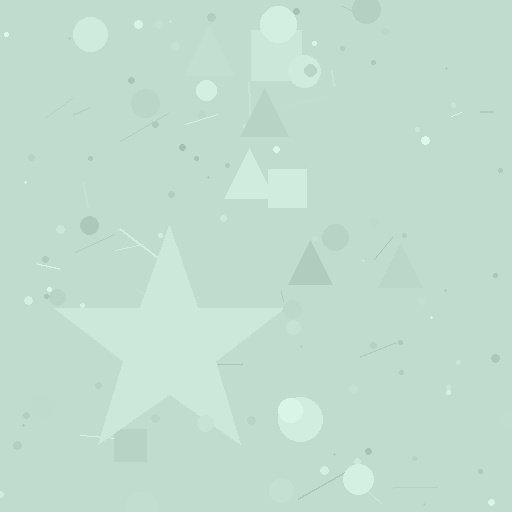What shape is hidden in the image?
A star is hidden in the image.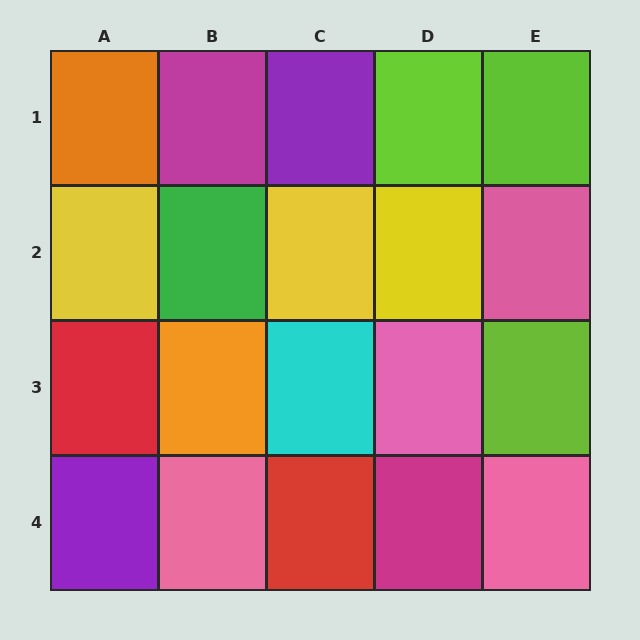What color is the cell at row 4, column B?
Pink.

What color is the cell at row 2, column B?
Green.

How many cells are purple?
2 cells are purple.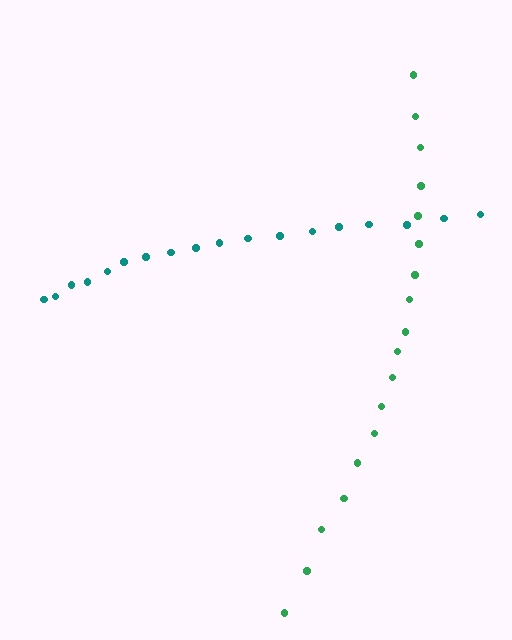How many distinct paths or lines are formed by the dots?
There are 2 distinct paths.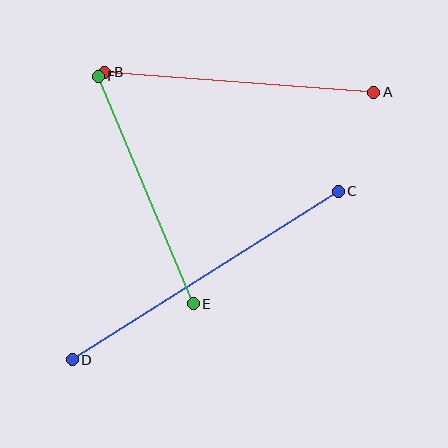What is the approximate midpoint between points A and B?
The midpoint is at approximately (239, 82) pixels.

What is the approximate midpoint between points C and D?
The midpoint is at approximately (205, 276) pixels.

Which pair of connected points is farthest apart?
Points C and D are farthest apart.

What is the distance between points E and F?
The distance is approximately 246 pixels.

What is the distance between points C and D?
The distance is approximately 315 pixels.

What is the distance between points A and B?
The distance is approximately 270 pixels.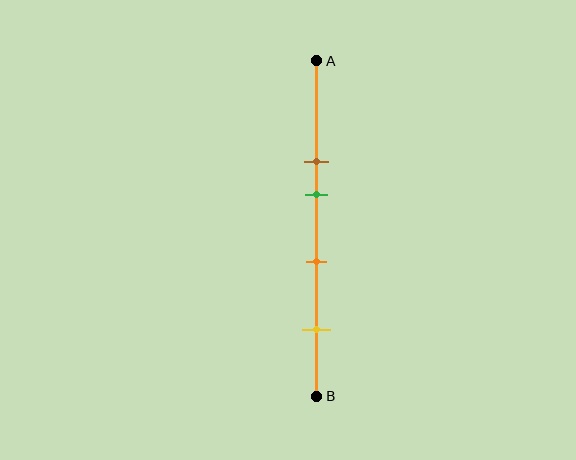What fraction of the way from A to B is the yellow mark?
The yellow mark is approximately 80% (0.8) of the way from A to B.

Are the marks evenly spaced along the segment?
No, the marks are not evenly spaced.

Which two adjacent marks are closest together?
The brown and green marks are the closest adjacent pair.